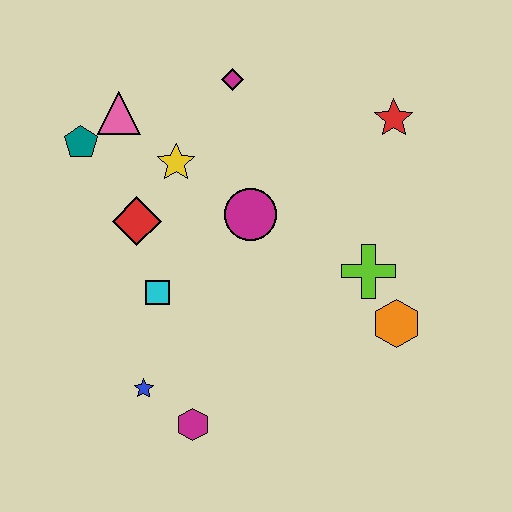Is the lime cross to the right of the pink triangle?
Yes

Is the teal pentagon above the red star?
No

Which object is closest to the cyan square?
The red diamond is closest to the cyan square.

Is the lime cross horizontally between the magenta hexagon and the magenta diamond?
No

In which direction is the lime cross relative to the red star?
The lime cross is below the red star.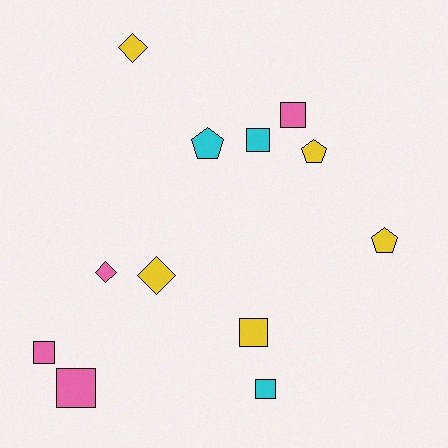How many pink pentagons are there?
There are no pink pentagons.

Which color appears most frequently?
Yellow, with 5 objects.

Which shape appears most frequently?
Square, with 6 objects.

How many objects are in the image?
There are 12 objects.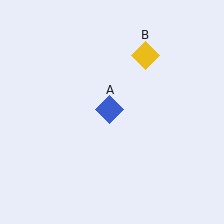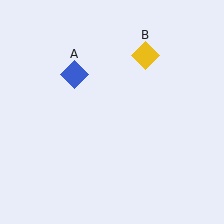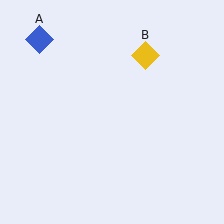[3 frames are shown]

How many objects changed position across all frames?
1 object changed position: blue diamond (object A).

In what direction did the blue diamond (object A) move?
The blue diamond (object A) moved up and to the left.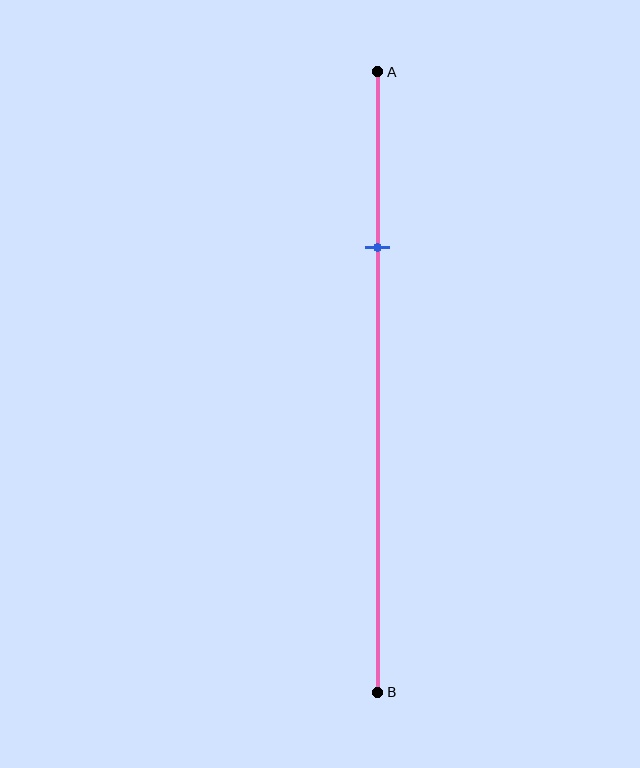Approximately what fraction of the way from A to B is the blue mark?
The blue mark is approximately 30% of the way from A to B.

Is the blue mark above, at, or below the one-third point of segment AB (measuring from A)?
The blue mark is above the one-third point of segment AB.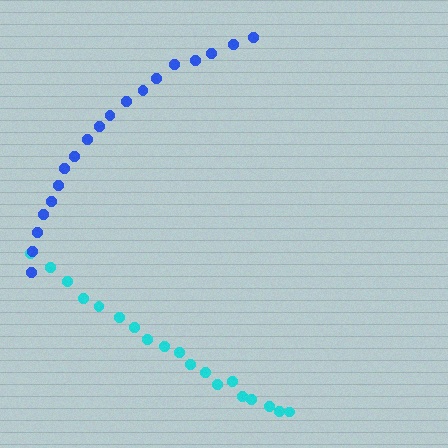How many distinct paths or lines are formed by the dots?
There are 2 distinct paths.